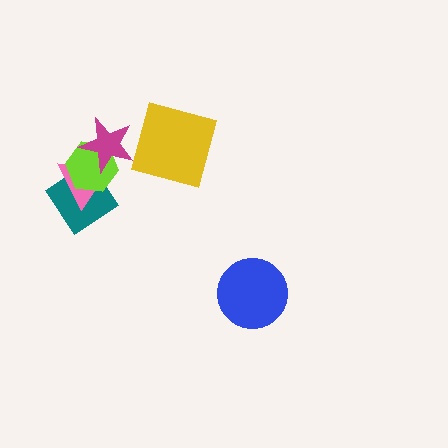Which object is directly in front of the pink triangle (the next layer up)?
The lime hexagon is directly in front of the pink triangle.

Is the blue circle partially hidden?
No, no other shape covers it.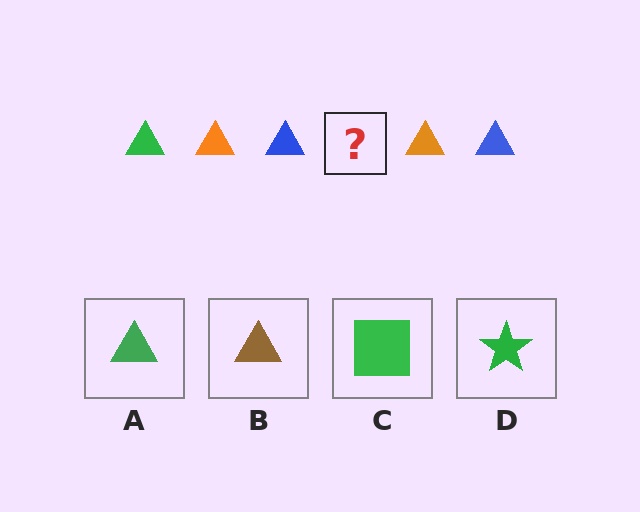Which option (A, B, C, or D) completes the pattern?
A.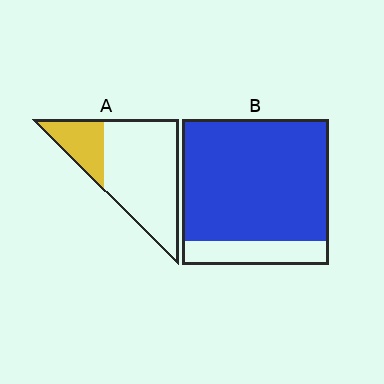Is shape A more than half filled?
No.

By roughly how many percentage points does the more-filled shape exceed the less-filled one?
By roughly 60 percentage points (B over A).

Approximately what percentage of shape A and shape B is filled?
A is approximately 25% and B is approximately 85%.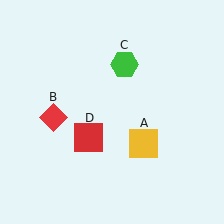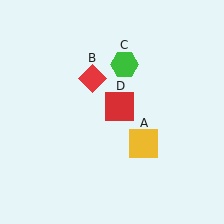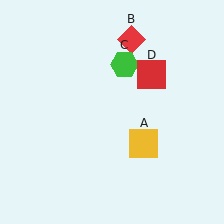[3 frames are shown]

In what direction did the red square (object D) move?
The red square (object D) moved up and to the right.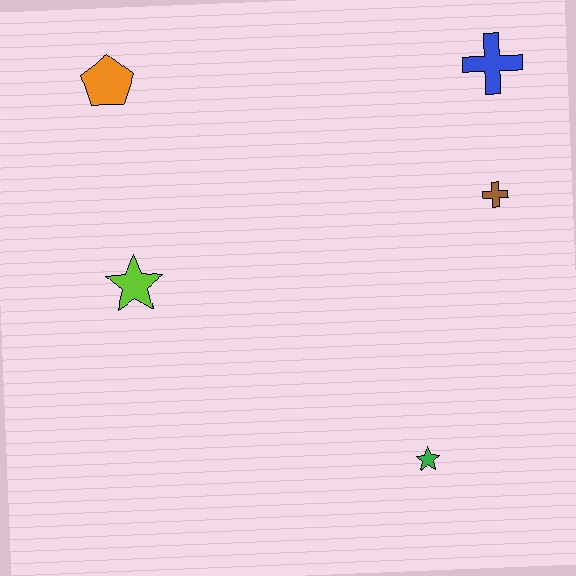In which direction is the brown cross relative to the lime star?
The brown cross is to the right of the lime star.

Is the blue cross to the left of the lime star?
No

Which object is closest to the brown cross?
The blue cross is closest to the brown cross.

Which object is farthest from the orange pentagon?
The green star is farthest from the orange pentagon.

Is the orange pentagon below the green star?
No